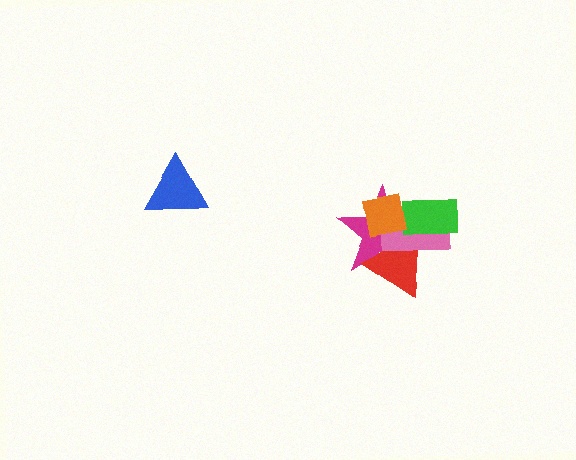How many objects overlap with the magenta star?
4 objects overlap with the magenta star.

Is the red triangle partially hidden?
Yes, it is partially covered by another shape.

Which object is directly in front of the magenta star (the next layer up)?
The red triangle is directly in front of the magenta star.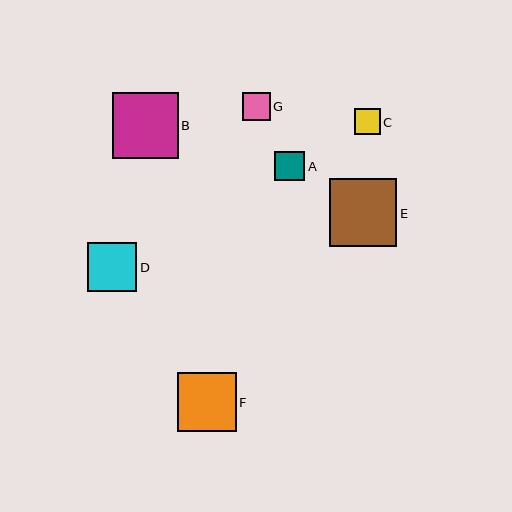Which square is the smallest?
Square C is the smallest with a size of approximately 26 pixels.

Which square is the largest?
Square E is the largest with a size of approximately 68 pixels.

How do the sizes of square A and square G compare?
Square A and square G are approximately the same size.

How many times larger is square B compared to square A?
Square B is approximately 2.2 times the size of square A.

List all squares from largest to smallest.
From largest to smallest: E, B, F, D, A, G, C.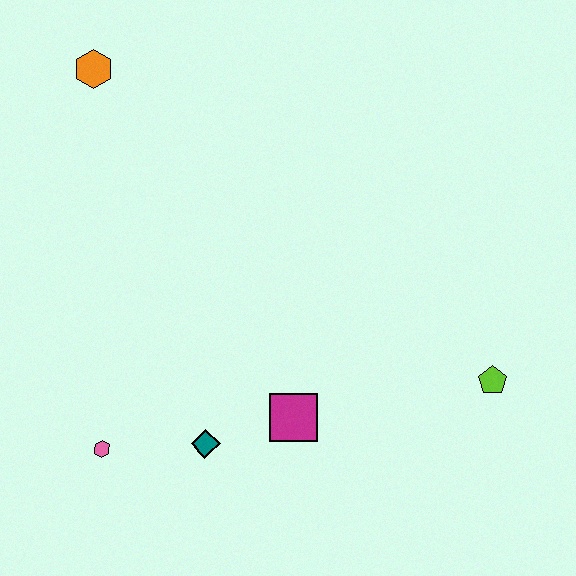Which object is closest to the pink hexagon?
The teal diamond is closest to the pink hexagon.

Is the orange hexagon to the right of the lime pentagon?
No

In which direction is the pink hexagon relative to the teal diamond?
The pink hexagon is to the left of the teal diamond.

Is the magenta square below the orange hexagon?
Yes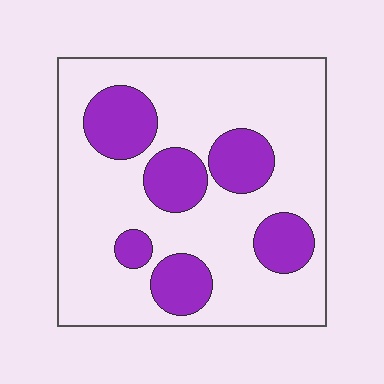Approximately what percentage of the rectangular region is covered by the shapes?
Approximately 25%.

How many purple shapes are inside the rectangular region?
6.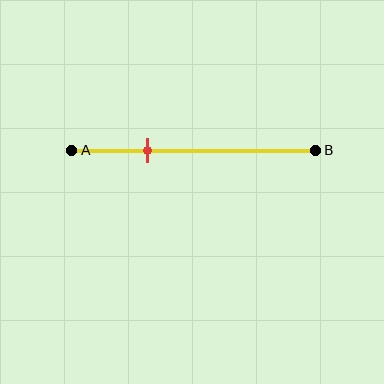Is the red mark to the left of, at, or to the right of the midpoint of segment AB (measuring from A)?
The red mark is to the left of the midpoint of segment AB.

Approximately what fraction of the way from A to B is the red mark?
The red mark is approximately 30% of the way from A to B.